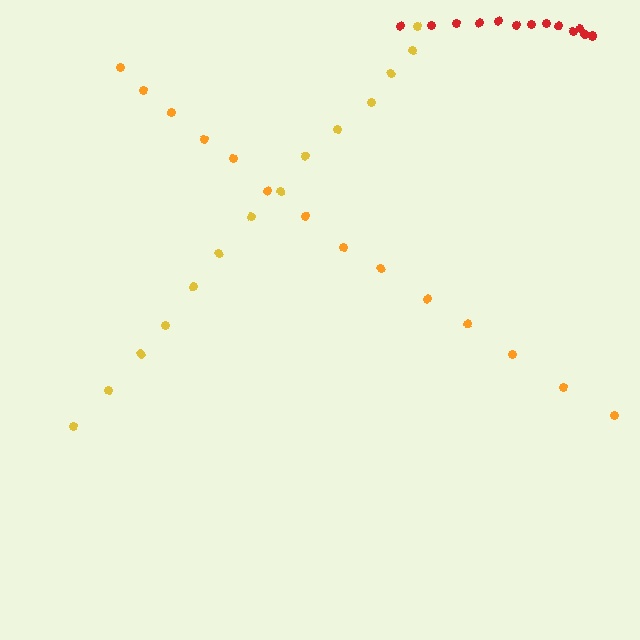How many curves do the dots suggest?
There are 3 distinct paths.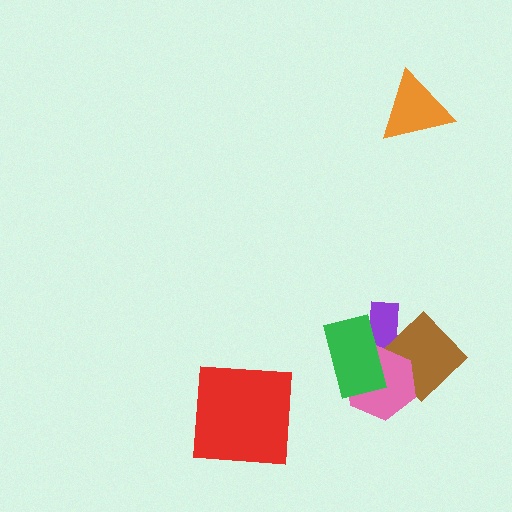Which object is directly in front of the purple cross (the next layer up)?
The brown diamond is directly in front of the purple cross.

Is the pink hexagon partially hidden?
Yes, it is partially covered by another shape.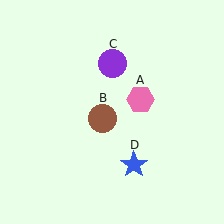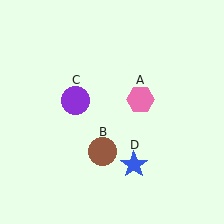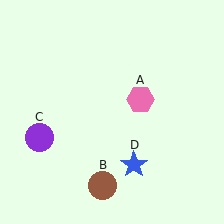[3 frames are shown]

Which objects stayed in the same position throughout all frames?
Pink hexagon (object A) and blue star (object D) remained stationary.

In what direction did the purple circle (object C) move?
The purple circle (object C) moved down and to the left.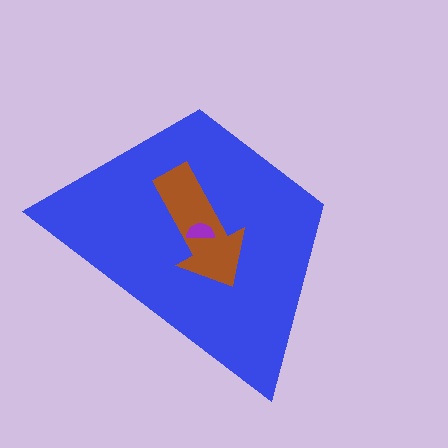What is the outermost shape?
The blue trapezoid.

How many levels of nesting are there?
3.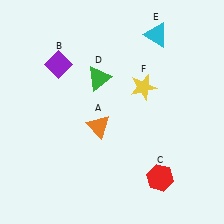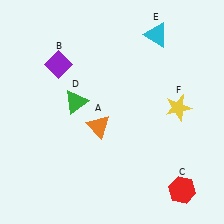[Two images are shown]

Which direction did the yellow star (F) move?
The yellow star (F) moved right.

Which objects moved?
The objects that moved are: the red hexagon (C), the green triangle (D), the yellow star (F).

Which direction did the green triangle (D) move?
The green triangle (D) moved down.